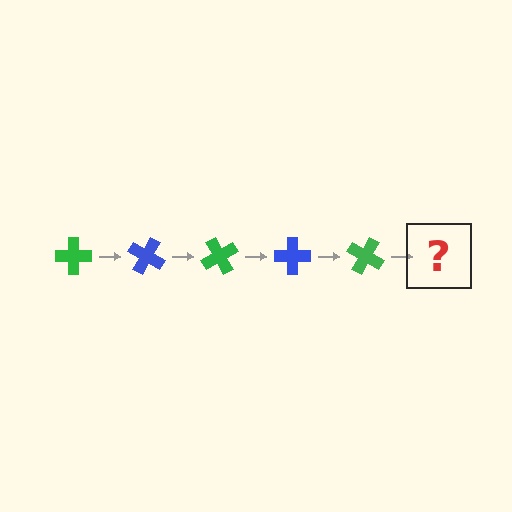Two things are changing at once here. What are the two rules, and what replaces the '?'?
The two rules are that it rotates 30 degrees each step and the color cycles through green and blue. The '?' should be a blue cross, rotated 150 degrees from the start.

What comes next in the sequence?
The next element should be a blue cross, rotated 150 degrees from the start.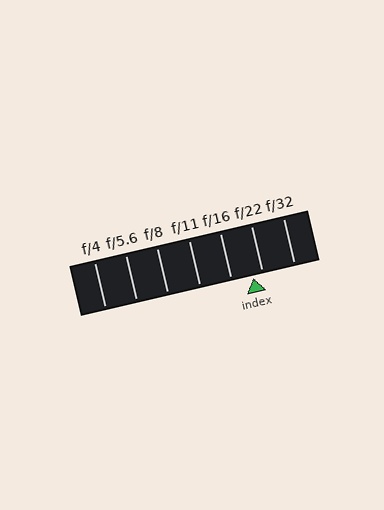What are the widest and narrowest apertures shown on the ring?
The widest aperture shown is f/4 and the narrowest is f/32.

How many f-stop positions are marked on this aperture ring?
There are 7 f-stop positions marked.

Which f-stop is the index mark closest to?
The index mark is closest to f/22.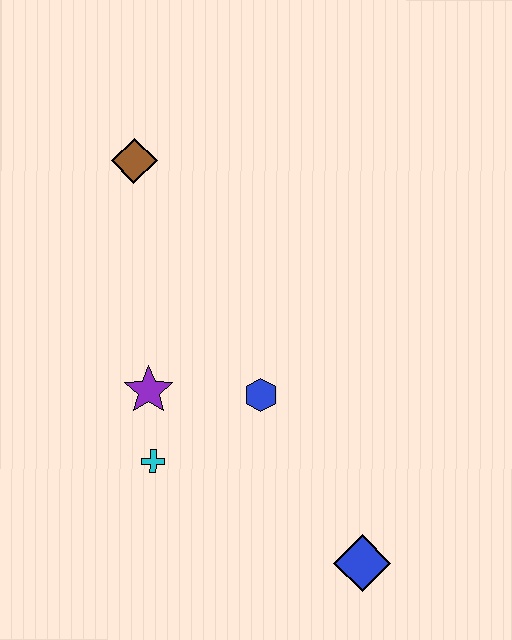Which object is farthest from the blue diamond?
The brown diamond is farthest from the blue diamond.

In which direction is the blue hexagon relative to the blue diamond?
The blue hexagon is above the blue diamond.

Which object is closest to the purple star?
The cyan cross is closest to the purple star.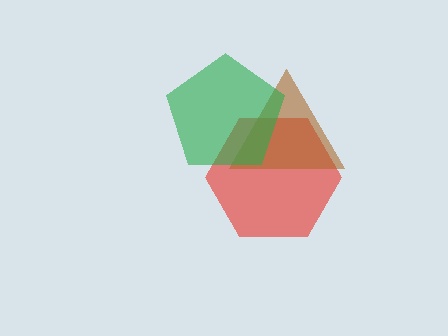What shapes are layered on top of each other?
The layered shapes are: a red hexagon, a brown triangle, a green pentagon.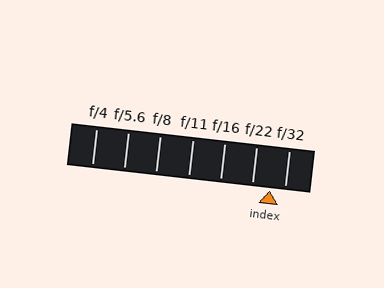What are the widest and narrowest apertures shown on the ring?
The widest aperture shown is f/4 and the narrowest is f/32.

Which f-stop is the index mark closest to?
The index mark is closest to f/32.